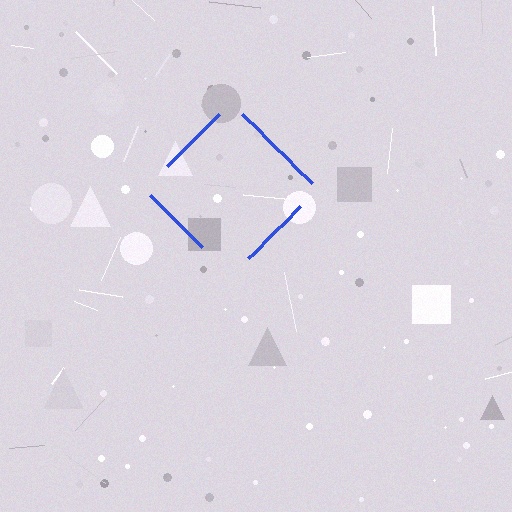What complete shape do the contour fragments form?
The contour fragments form a diamond.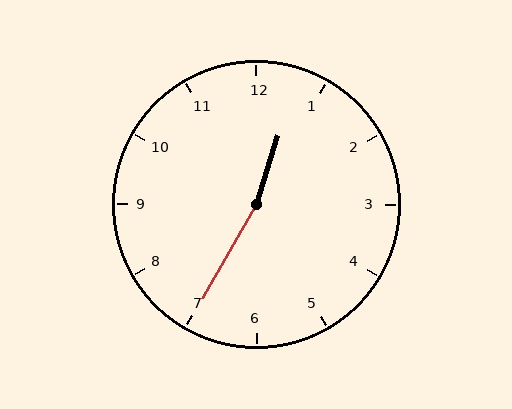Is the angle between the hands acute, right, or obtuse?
It is obtuse.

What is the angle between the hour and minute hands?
Approximately 168 degrees.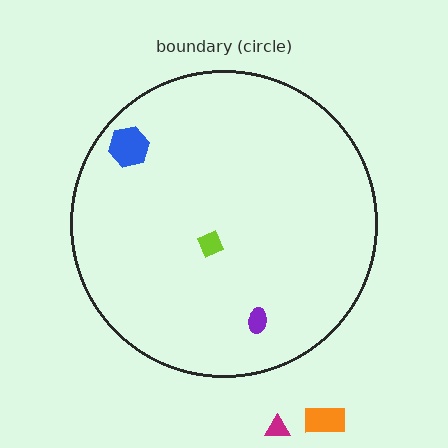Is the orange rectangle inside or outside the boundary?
Outside.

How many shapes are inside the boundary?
3 inside, 2 outside.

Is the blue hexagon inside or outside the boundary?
Inside.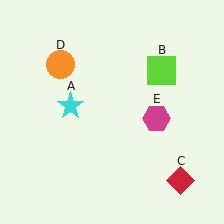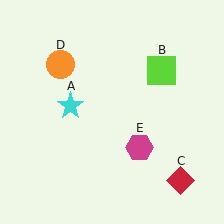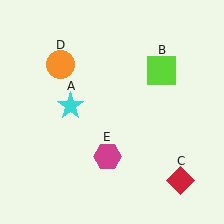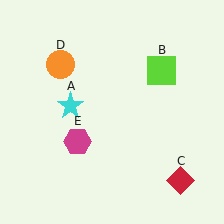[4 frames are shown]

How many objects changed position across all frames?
1 object changed position: magenta hexagon (object E).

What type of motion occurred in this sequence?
The magenta hexagon (object E) rotated clockwise around the center of the scene.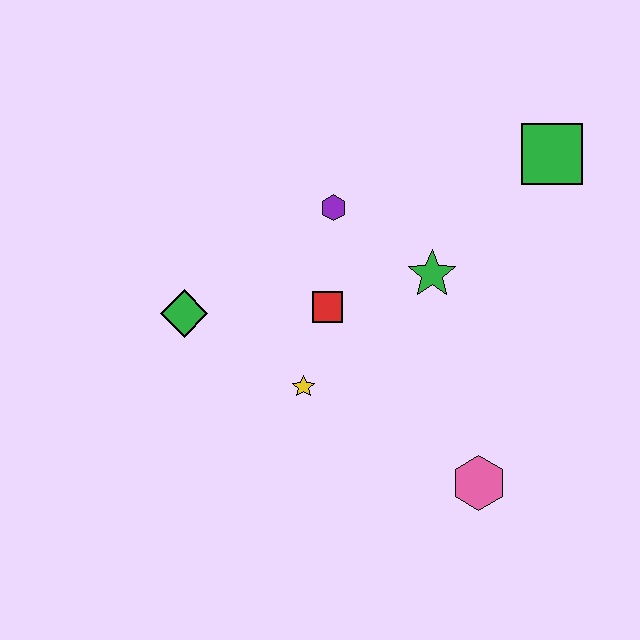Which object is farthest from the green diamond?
The green square is farthest from the green diamond.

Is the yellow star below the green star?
Yes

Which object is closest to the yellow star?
The red square is closest to the yellow star.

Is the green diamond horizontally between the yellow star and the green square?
No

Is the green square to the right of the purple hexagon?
Yes